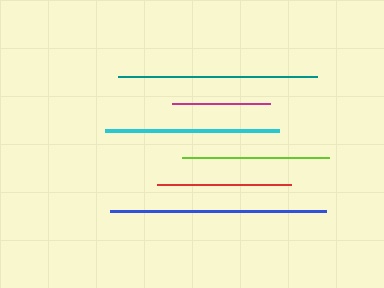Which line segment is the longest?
The blue line is the longest at approximately 216 pixels.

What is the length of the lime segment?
The lime segment is approximately 146 pixels long.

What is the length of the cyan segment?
The cyan segment is approximately 174 pixels long.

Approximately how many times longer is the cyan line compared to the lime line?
The cyan line is approximately 1.2 times the length of the lime line.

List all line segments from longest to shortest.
From longest to shortest: blue, teal, cyan, lime, red, magenta.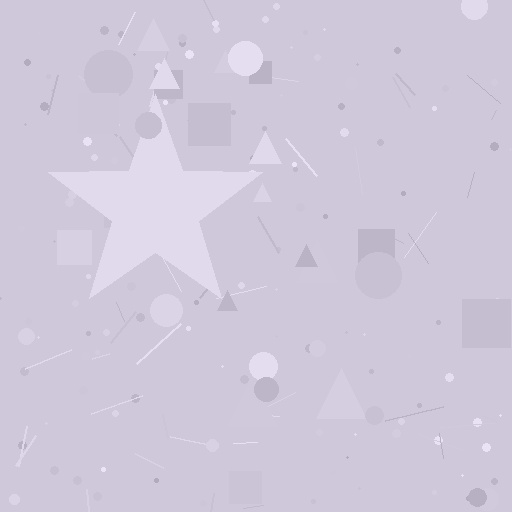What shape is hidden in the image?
A star is hidden in the image.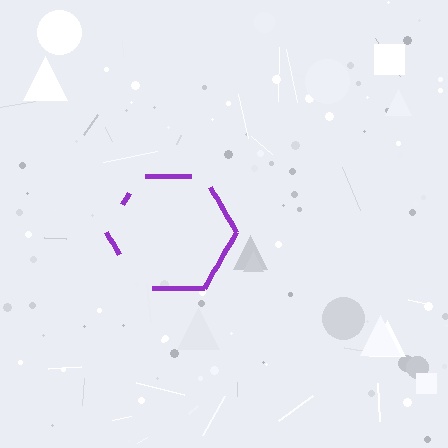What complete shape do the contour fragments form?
The contour fragments form a hexagon.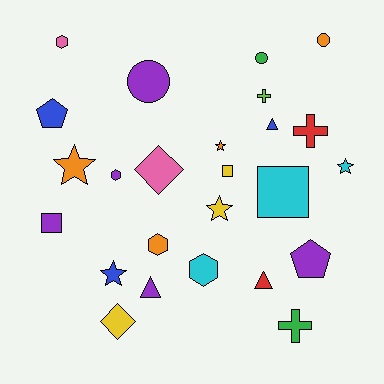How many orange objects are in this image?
There are 4 orange objects.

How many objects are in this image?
There are 25 objects.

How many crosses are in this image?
There are 3 crosses.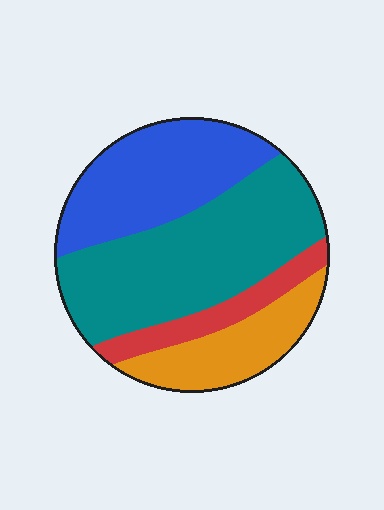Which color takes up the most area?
Teal, at roughly 45%.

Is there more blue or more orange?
Blue.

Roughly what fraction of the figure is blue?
Blue covers around 30% of the figure.